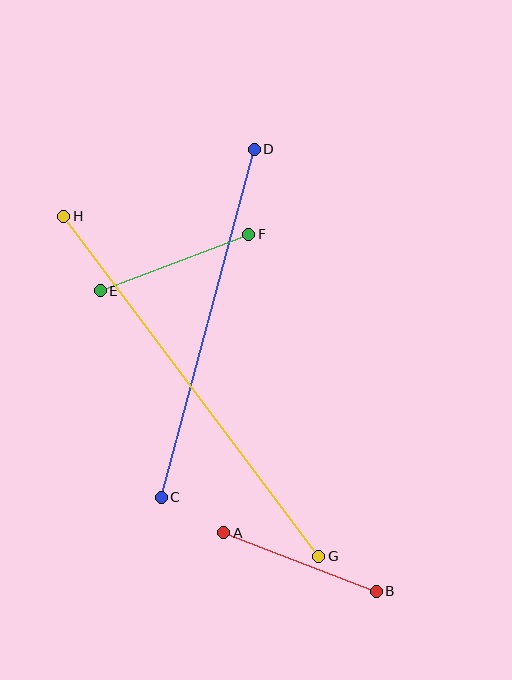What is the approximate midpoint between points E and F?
The midpoint is at approximately (174, 263) pixels.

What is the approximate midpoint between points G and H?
The midpoint is at approximately (191, 386) pixels.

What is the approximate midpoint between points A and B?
The midpoint is at approximately (300, 562) pixels.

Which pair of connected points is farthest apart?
Points G and H are farthest apart.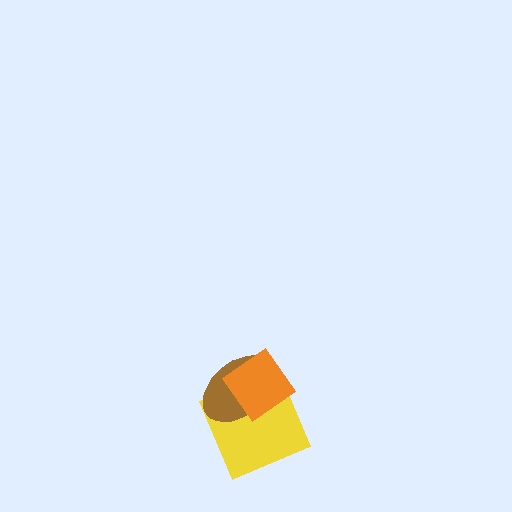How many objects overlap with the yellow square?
2 objects overlap with the yellow square.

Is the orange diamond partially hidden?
No, no other shape covers it.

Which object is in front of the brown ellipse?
The orange diamond is in front of the brown ellipse.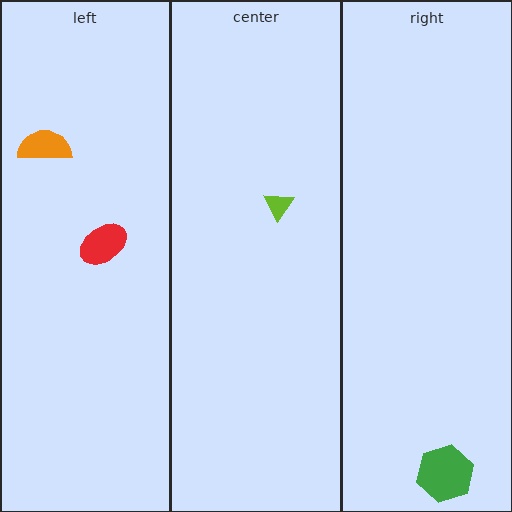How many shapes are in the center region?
1.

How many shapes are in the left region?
2.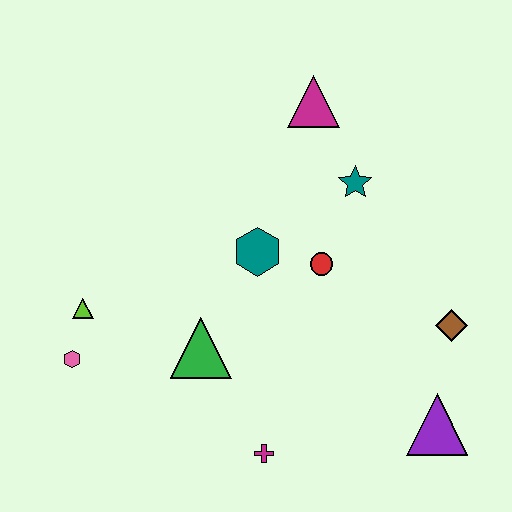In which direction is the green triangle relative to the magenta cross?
The green triangle is above the magenta cross.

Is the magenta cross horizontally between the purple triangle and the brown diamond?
No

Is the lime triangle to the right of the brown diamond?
No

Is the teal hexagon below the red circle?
No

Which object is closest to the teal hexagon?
The red circle is closest to the teal hexagon.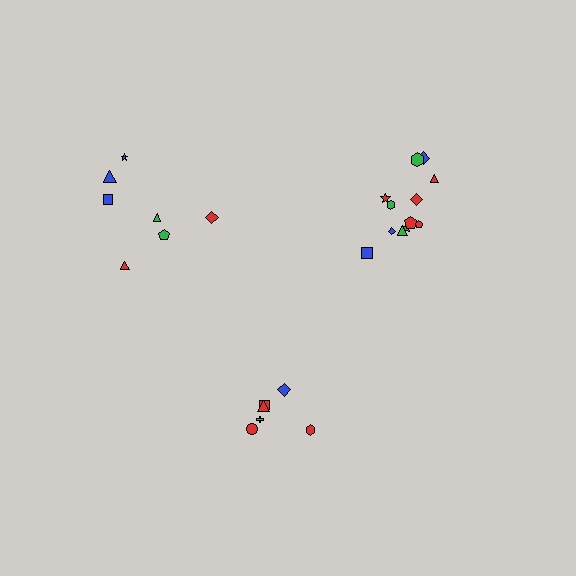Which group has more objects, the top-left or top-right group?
The top-right group.